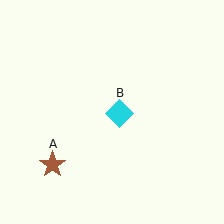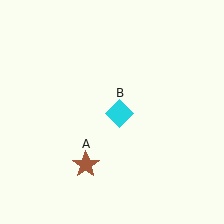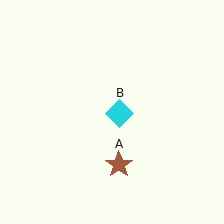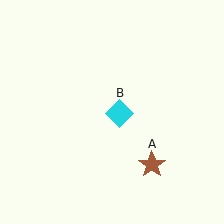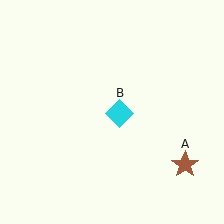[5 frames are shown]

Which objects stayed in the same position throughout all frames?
Cyan diamond (object B) remained stationary.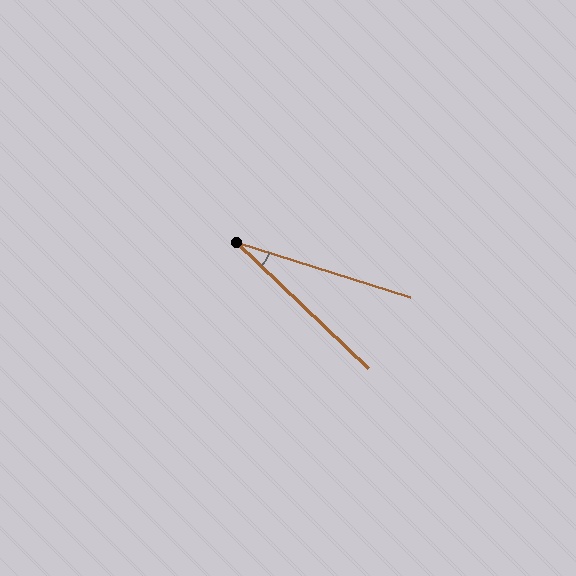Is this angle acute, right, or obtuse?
It is acute.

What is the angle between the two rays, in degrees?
Approximately 26 degrees.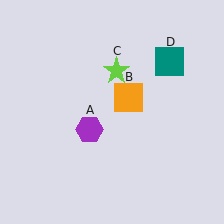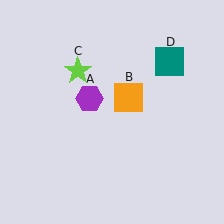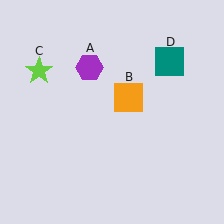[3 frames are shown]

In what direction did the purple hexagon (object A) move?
The purple hexagon (object A) moved up.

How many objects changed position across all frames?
2 objects changed position: purple hexagon (object A), lime star (object C).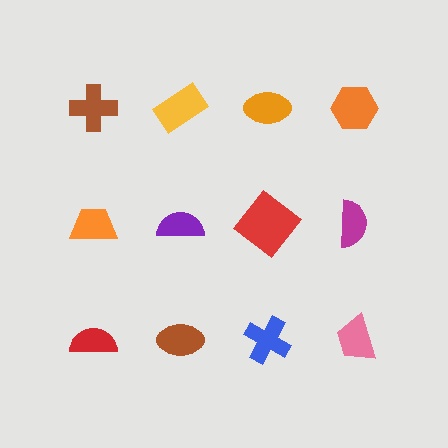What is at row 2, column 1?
An orange trapezoid.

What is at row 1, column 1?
A brown cross.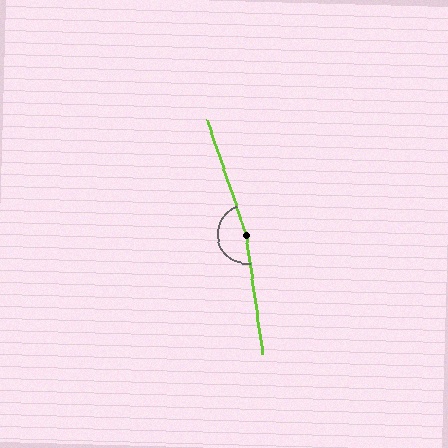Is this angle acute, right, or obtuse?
It is obtuse.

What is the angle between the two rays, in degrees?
Approximately 169 degrees.